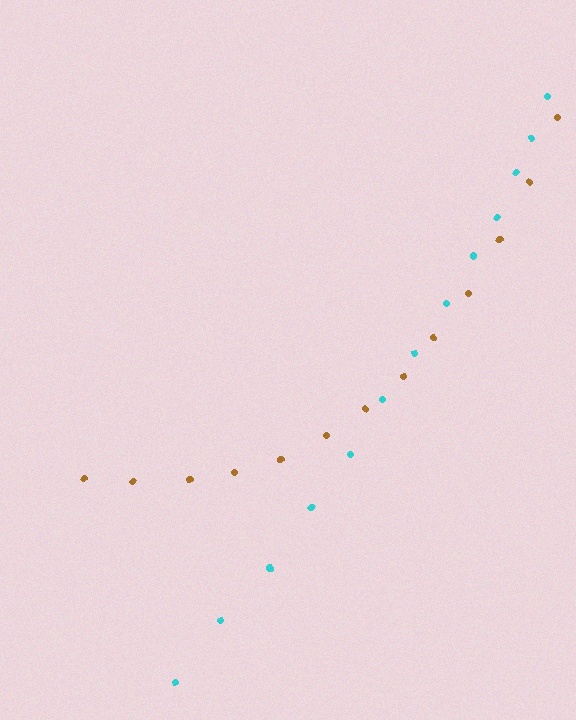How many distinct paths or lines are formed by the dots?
There are 2 distinct paths.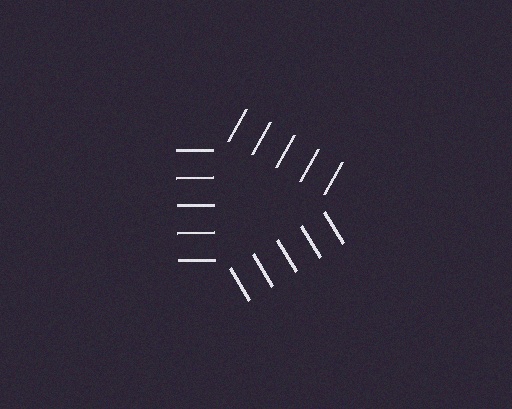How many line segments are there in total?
15 — 5 along each of the 3 edges.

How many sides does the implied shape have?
3 sides — the line-ends trace a triangle.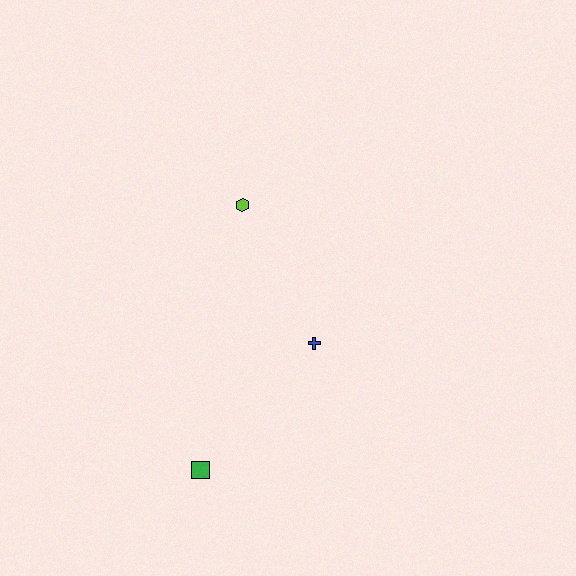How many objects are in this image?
There are 3 objects.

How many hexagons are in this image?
There is 1 hexagon.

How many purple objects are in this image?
There are no purple objects.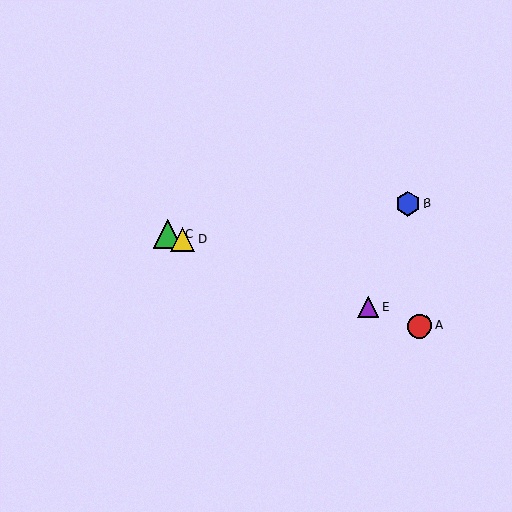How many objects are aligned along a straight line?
4 objects (A, C, D, E) are aligned along a straight line.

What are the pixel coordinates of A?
Object A is at (420, 326).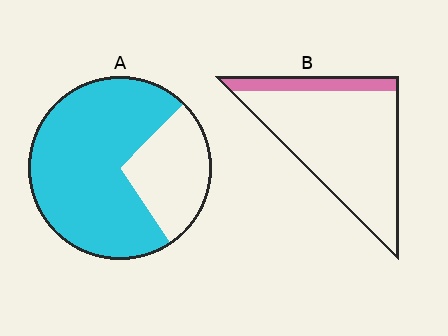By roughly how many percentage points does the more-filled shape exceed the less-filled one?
By roughly 55 percentage points (A over B).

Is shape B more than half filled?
No.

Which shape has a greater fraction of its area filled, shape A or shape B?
Shape A.